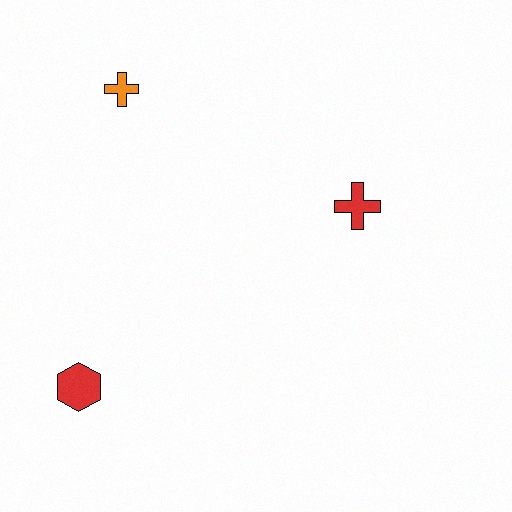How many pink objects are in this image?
There are no pink objects.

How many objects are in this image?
There are 3 objects.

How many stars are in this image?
There are no stars.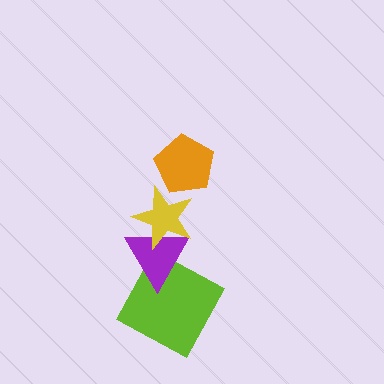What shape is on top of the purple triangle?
The yellow star is on top of the purple triangle.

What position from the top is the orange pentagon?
The orange pentagon is 1st from the top.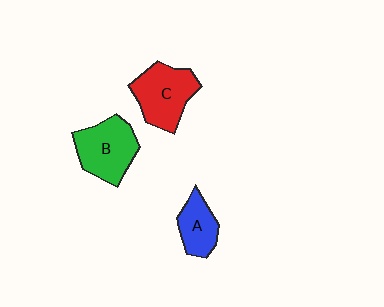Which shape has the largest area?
Shape C (red).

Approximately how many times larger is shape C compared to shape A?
Approximately 1.6 times.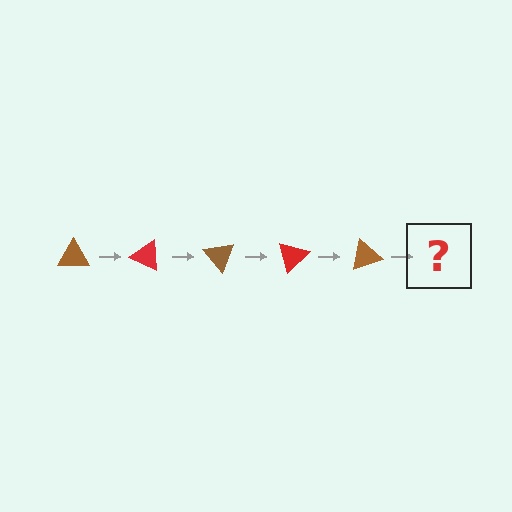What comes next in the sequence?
The next element should be a red triangle, rotated 125 degrees from the start.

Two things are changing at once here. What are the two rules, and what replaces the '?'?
The two rules are that it rotates 25 degrees each step and the color cycles through brown and red. The '?' should be a red triangle, rotated 125 degrees from the start.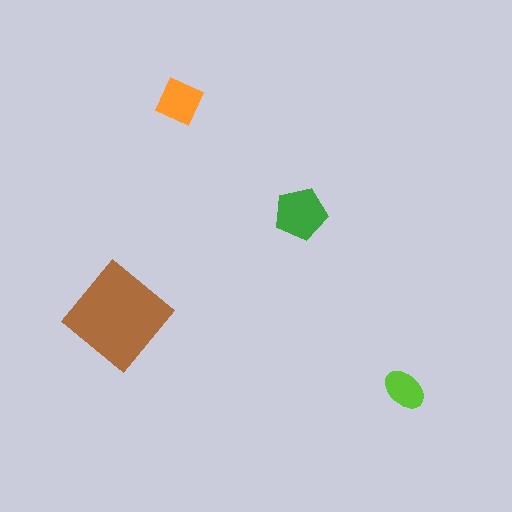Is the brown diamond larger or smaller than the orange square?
Larger.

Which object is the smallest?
The lime ellipse.